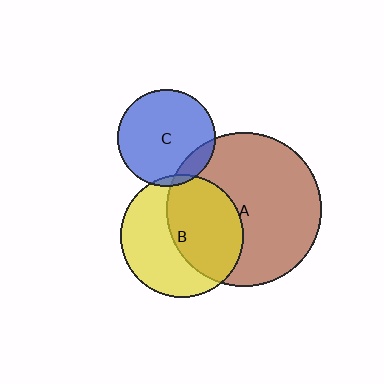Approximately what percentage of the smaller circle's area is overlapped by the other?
Approximately 50%.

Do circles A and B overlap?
Yes.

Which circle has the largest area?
Circle A (brown).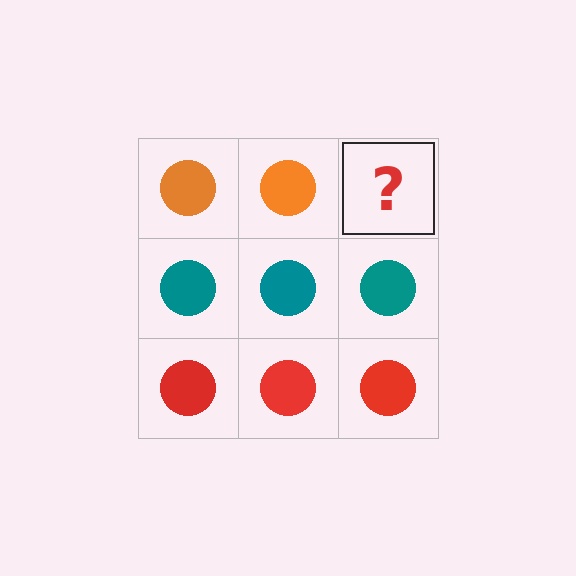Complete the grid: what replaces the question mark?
The question mark should be replaced with an orange circle.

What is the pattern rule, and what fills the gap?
The rule is that each row has a consistent color. The gap should be filled with an orange circle.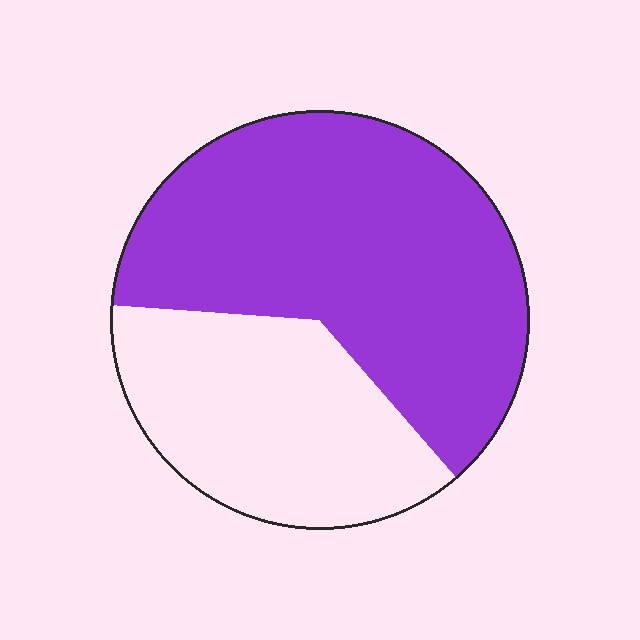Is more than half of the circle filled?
Yes.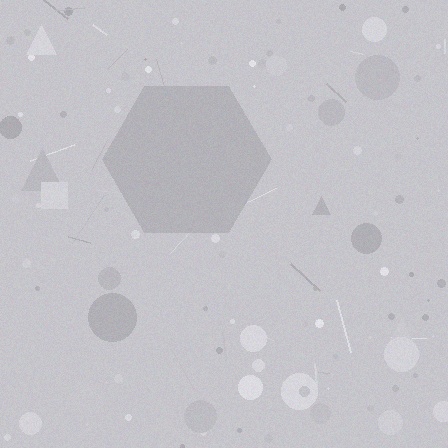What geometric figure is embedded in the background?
A hexagon is embedded in the background.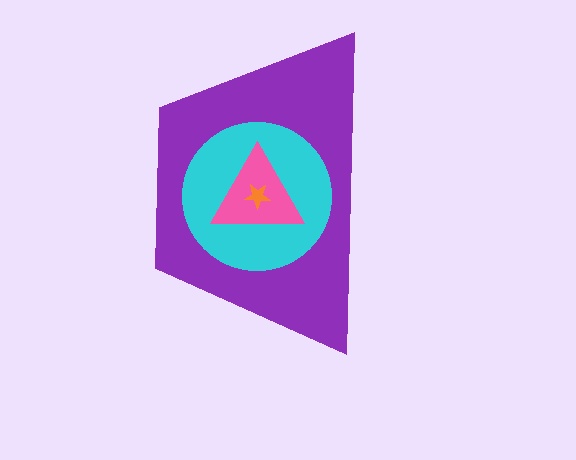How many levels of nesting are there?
4.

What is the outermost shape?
The purple trapezoid.